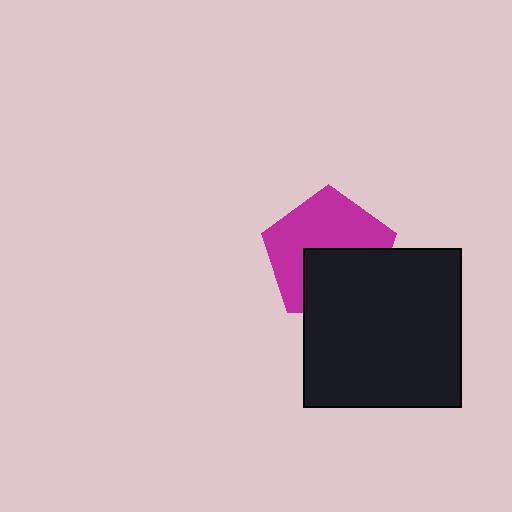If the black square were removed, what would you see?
You would see the complete magenta pentagon.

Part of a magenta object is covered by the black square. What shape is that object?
It is a pentagon.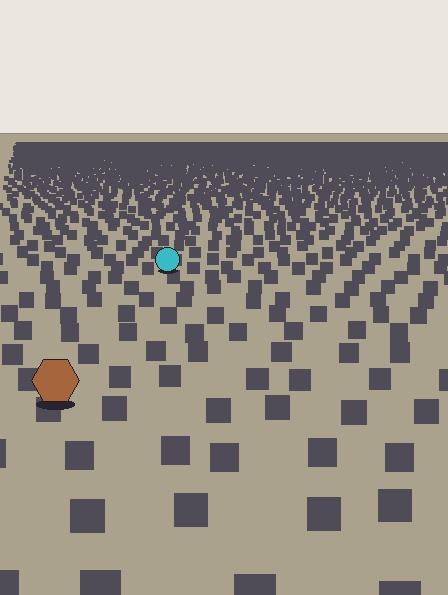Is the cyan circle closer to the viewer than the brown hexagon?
No. The brown hexagon is closer — you can tell from the texture gradient: the ground texture is coarser near it.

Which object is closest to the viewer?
The brown hexagon is closest. The texture marks near it are larger and more spread out.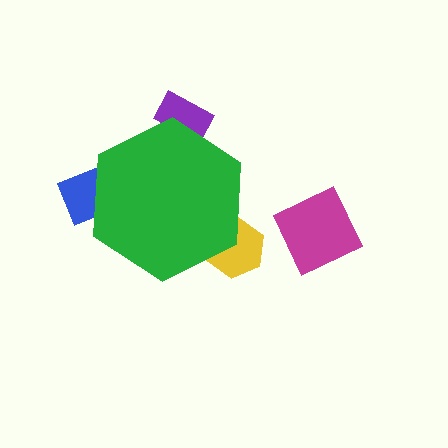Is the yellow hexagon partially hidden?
Yes, the yellow hexagon is partially hidden behind the green hexagon.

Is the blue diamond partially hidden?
Yes, the blue diamond is partially hidden behind the green hexagon.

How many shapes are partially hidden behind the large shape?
3 shapes are partially hidden.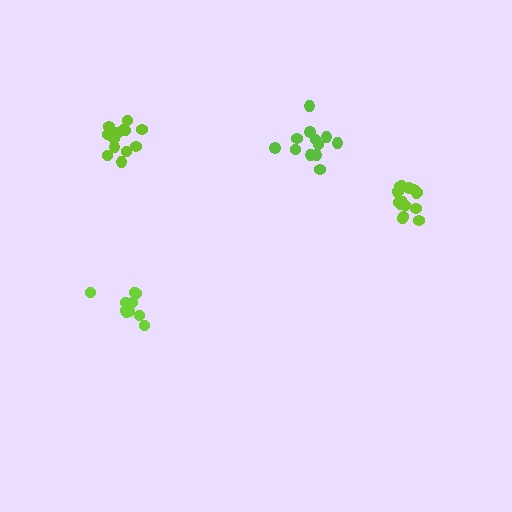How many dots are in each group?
Group 1: 16 dots, Group 2: 14 dots, Group 3: 12 dots, Group 4: 12 dots (54 total).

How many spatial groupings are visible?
There are 4 spatial groupings.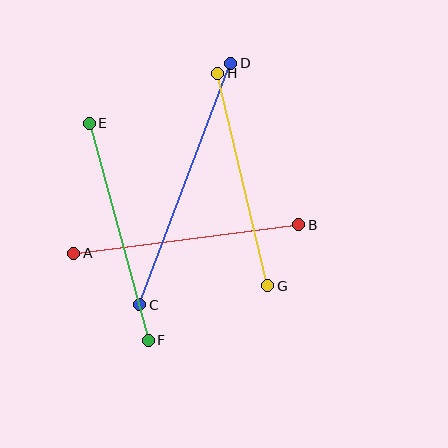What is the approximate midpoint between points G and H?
The midpoint is at approximately (243, 179) pixels.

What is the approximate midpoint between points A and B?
The midpoint is at approximately (186, 239) pixels.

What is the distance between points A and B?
The distance is approximately 227 pixels.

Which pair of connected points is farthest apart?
Points C and D are farthest apart.